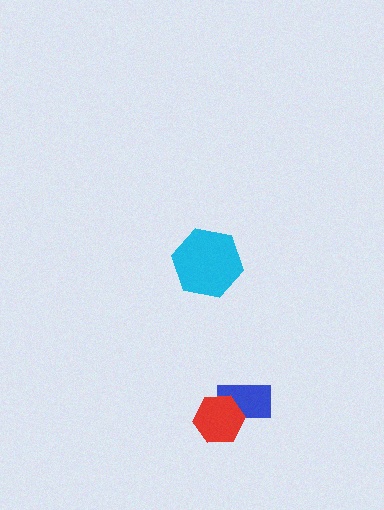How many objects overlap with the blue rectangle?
1 object overlaps with the blue rectangle.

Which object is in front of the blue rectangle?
The red hexagon is in front of the blue rectangle.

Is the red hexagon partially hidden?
No, no other shape covers it.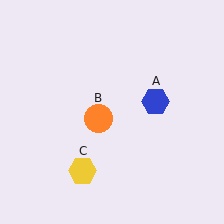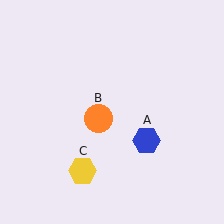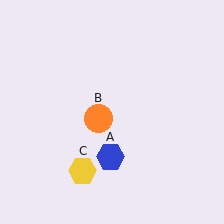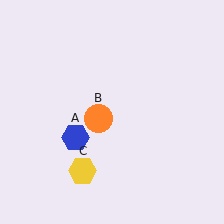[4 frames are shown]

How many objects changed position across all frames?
1 object changed position: blue hexagon (object A).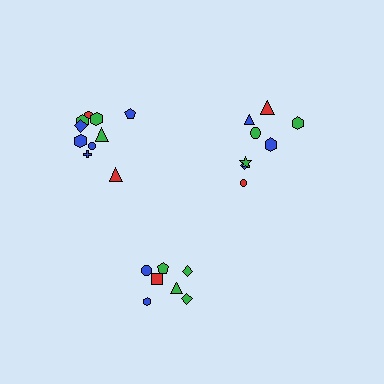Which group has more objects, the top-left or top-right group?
The top-left group.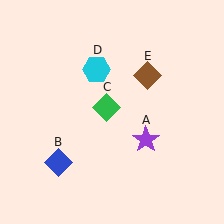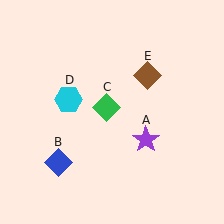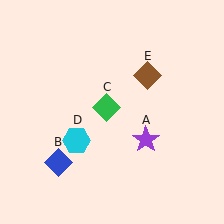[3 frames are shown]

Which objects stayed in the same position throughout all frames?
Purple star (object A) and blue diamond (object B) and green diamond (object C) and brown diamond (object E) remained stationary.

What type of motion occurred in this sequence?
The cyan hexagon (object D) rotated counterclockwise around the center of the scene.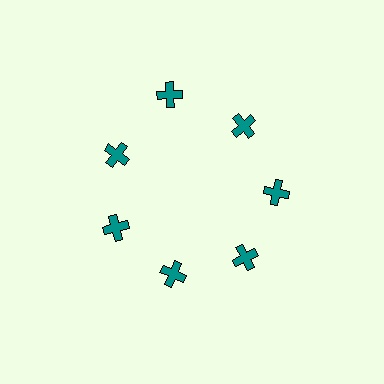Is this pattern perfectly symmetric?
No. The 7 teal crosses are arranged in a ring, but one element near the 12 o'clock position is pushed outward from the center, breaking the 7-fold rotational symmetry.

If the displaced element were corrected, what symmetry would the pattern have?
It would have 7-fold rotational symmetry — the pattern would map onto itself every 51 degrees.